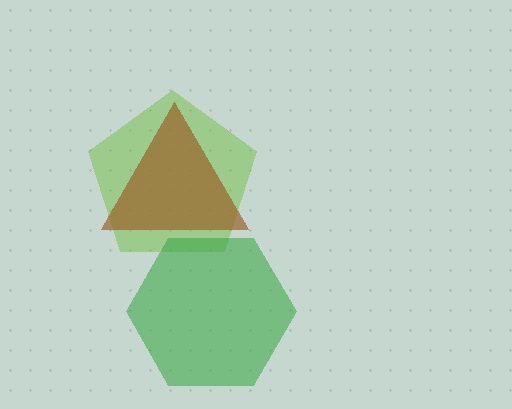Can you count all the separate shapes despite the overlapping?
Yes, there are 3 separate shapes.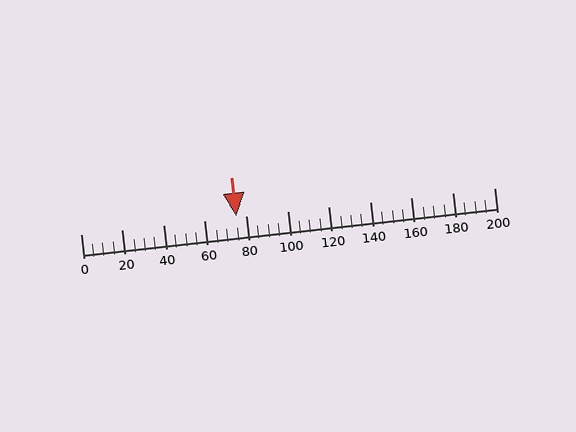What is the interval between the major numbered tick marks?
The major tick marks are spaced 20 units apart.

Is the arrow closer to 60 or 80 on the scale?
The arrow is closer to 80.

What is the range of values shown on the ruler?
The ruler shows values from 0 to 200.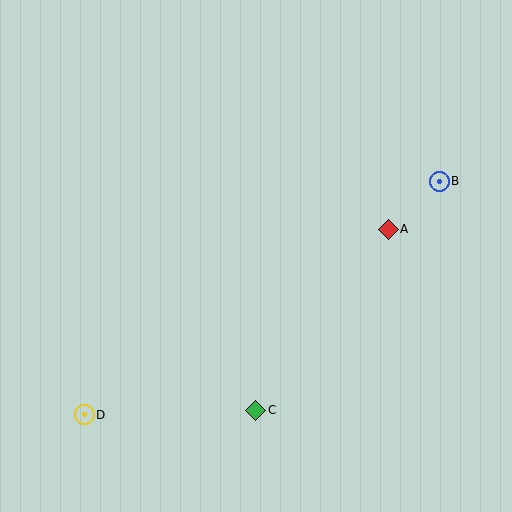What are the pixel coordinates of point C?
Point C is at (256, 410).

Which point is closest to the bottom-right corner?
Point C is closest to the bottom-right corner.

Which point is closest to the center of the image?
Point A at (388, 229) is closest to the center.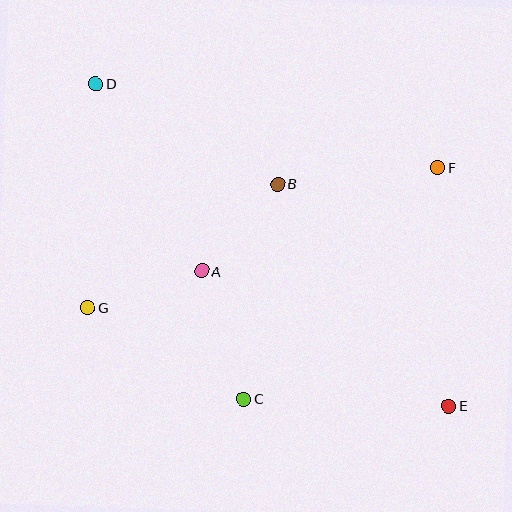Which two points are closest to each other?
Points A and B are closest to each other.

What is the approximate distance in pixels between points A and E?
The distance between A and E is approximately 282 pixels.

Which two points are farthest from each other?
Points D and E are farthest from each other.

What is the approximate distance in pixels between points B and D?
The distance between B and D is approximately 208 pixels.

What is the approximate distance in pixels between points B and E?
The distance between B and E is approximately 281 pixels.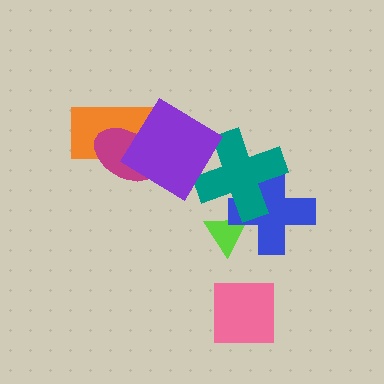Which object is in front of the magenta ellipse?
The purple diamond is in front of the magenta ellipse.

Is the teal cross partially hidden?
Yes, it is partially covered by another shape.